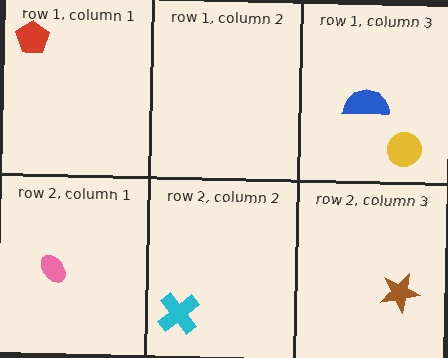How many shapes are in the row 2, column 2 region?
1.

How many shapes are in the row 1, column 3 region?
2.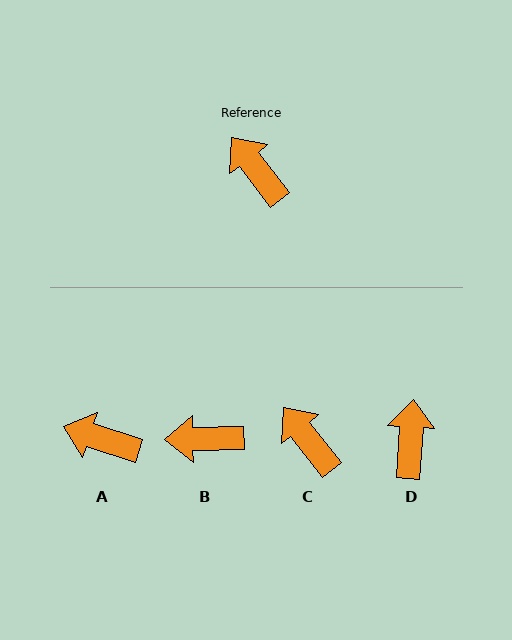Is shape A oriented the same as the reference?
No, it is off by about 34 degrees.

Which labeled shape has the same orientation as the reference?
C.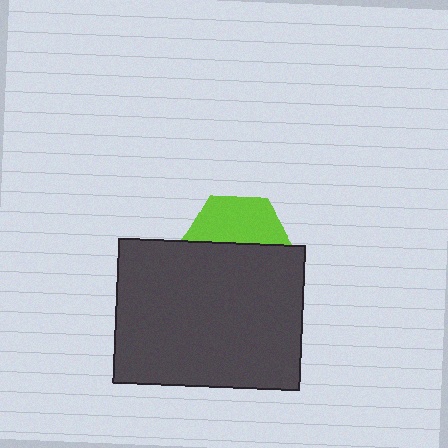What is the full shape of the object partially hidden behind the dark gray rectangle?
The partially hidden object is a lime hexagon.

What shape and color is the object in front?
The object in front is a dark gray rectangle.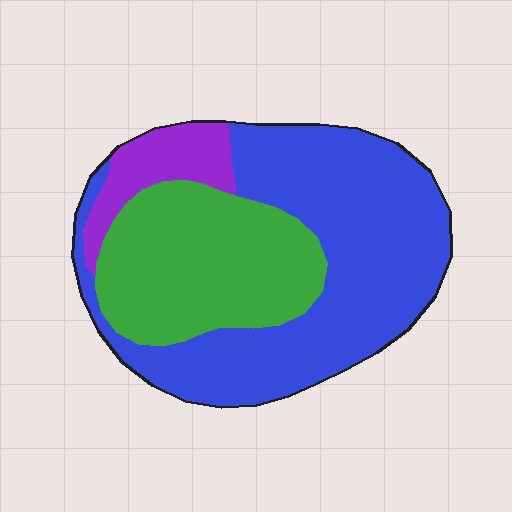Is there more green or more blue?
Blue.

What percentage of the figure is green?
Green covers 34% of the figure.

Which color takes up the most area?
Blue, at roughly 55%.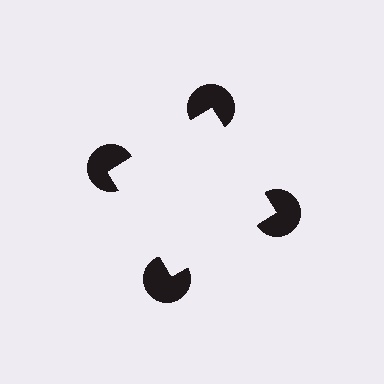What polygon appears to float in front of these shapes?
An illusory square — its edges are inferred from the aligned wedge cuts in the pac-man discs, not physically drawn.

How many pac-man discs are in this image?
There are 4 — one at each vertex of the illusory square.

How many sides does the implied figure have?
4 sides.